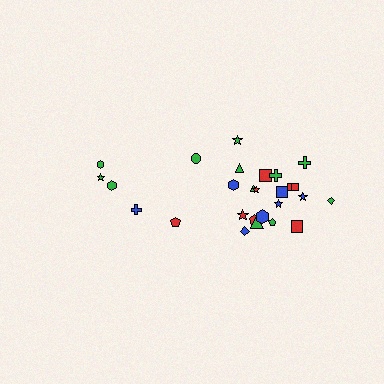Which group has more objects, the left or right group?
The right group.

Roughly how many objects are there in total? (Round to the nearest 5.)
Roughly 25 objects in total.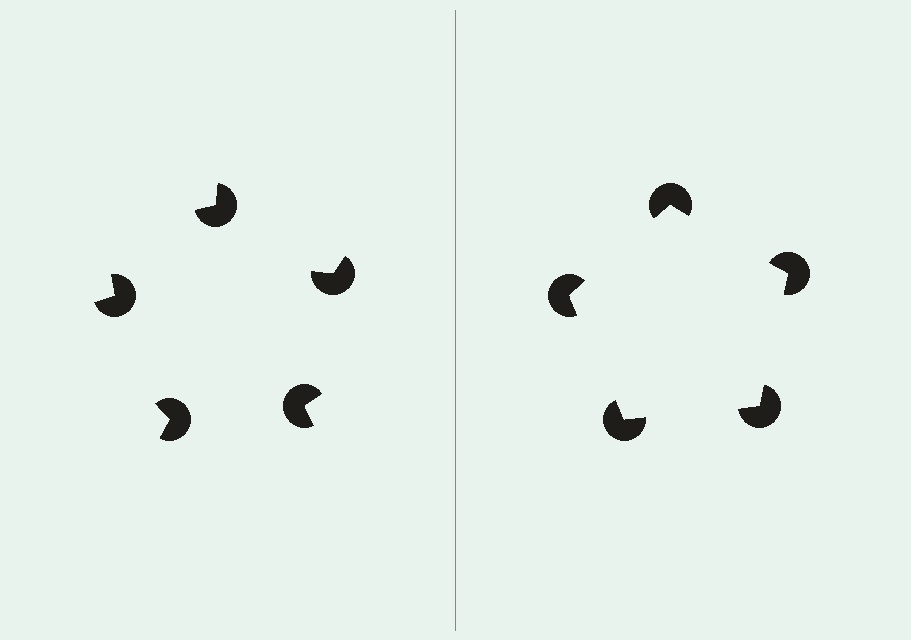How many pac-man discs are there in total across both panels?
10 — 5 on each side.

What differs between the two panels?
The pac-man discs are positioned identically on both sides; only the wedge orientations differ. On the right they align to a pentagon; on the left they are misaligned.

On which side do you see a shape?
An illusory pentagon appears on the right side. On the left side the wedge cuts are rotated, so no coherent shape forms.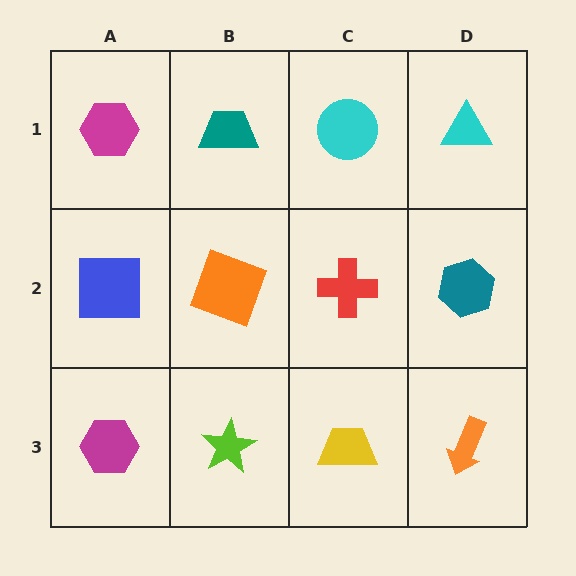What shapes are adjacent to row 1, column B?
An orange square (row 2, column B), a magenta hexagon (row 1, column A), a cyan circle (row 1, column C).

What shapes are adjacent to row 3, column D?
A teal hexagon (row 2, column D), a yellow trapezoid (row 3, column C).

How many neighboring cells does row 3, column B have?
3.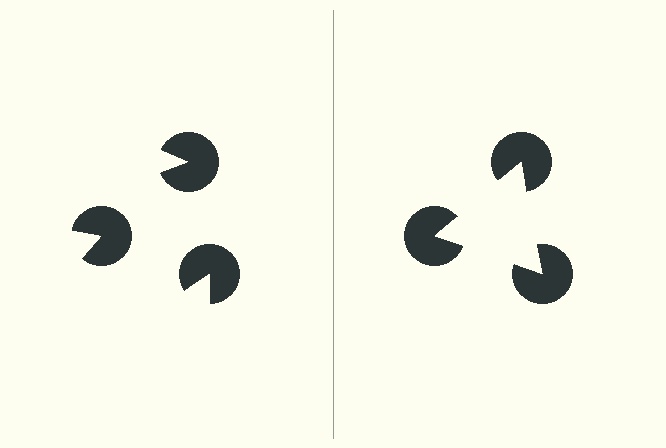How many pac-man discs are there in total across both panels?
6 — 3 on each side.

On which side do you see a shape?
An illusory triangle appears on the right side. On the left side the wedge cuts are rotated, so no coherent shape forms.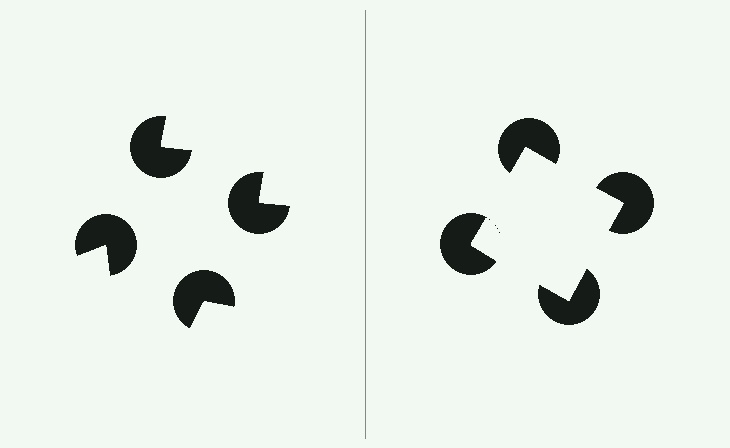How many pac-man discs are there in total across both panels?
8 — 4 on each side.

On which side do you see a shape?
An illusory square appears on the right side. On the left side the wedge cuts are rotated, so no coherent shape forms.